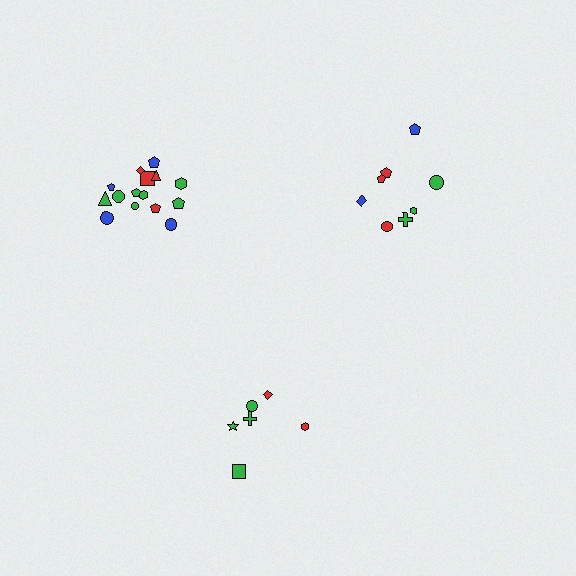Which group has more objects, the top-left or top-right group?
The top-left group.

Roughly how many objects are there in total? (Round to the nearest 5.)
Roughly 30 objects in total.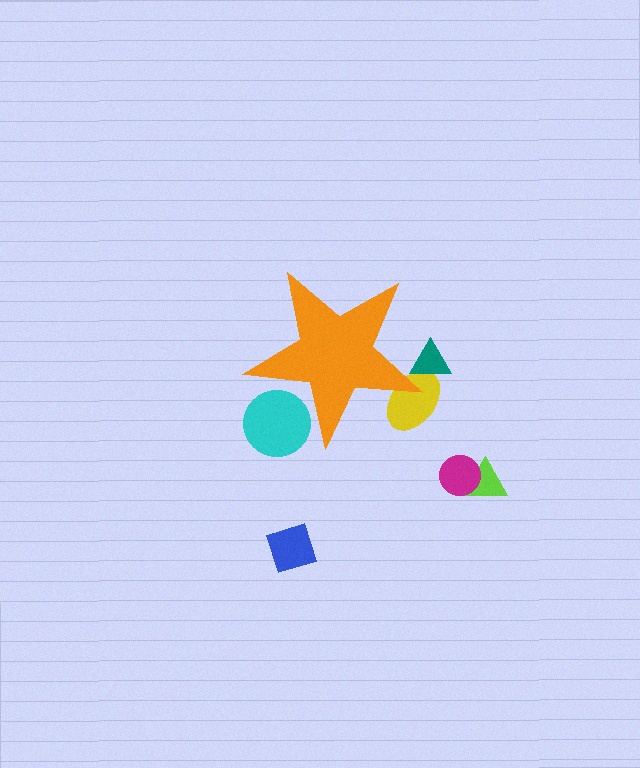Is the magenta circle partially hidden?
No, the magenta circle is fully visible.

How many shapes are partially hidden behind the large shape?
3 shapes are partially hidden.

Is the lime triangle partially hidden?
No, the lime triangle is fully visible.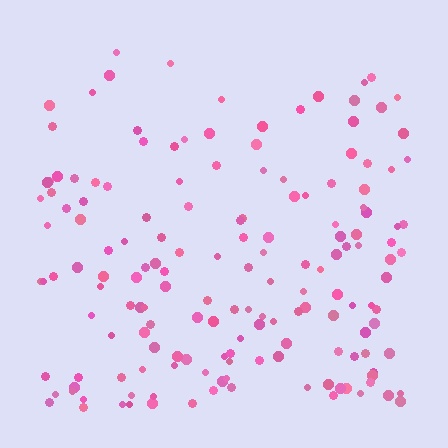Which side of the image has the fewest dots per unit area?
The top.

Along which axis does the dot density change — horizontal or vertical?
Vertical.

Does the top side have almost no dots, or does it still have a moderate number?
Still a moderate number, just noticeably fewer than the bottom.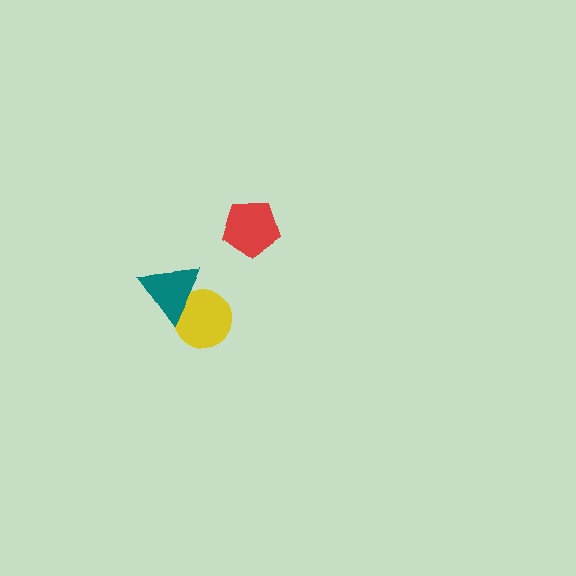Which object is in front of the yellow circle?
The teal triangle is in front of the yellow circle.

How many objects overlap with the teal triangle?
1 object overlaps with the teal triangle.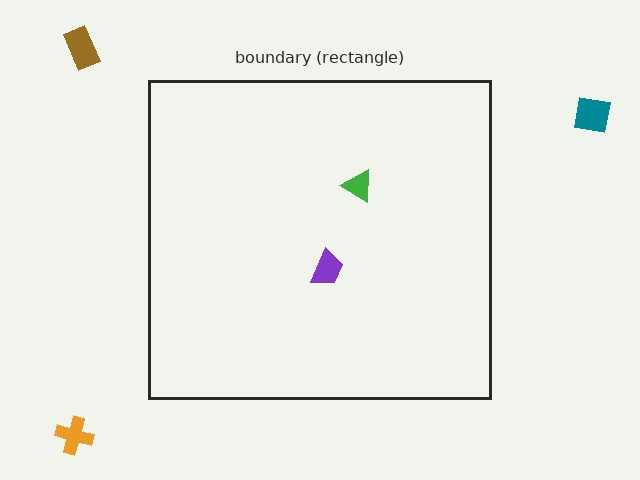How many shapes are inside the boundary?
2 inside, 3 outside.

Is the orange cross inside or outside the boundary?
Outside.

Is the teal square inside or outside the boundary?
Outside.